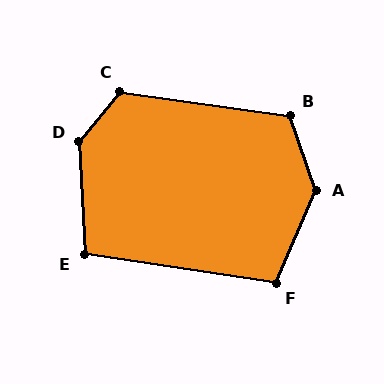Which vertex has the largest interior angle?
D, at approximately 138 degrees.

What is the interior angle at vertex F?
Approximately 105 degrees (obtuse).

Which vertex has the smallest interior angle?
E, at approximately 102 degrees.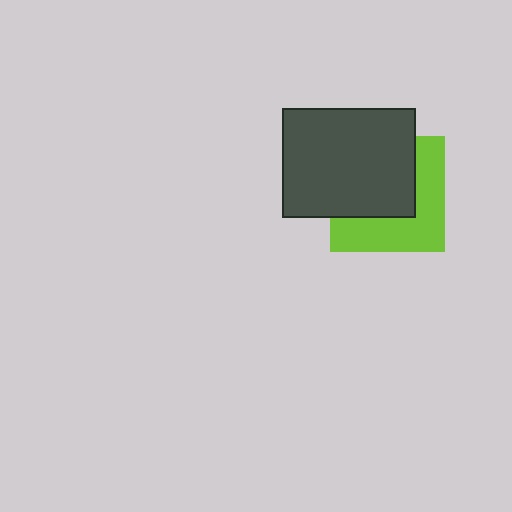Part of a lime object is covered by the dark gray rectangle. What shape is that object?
It is a square.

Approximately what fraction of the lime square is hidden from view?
Roughly 52% of the lime square is hidden behind the dark gray rectangle.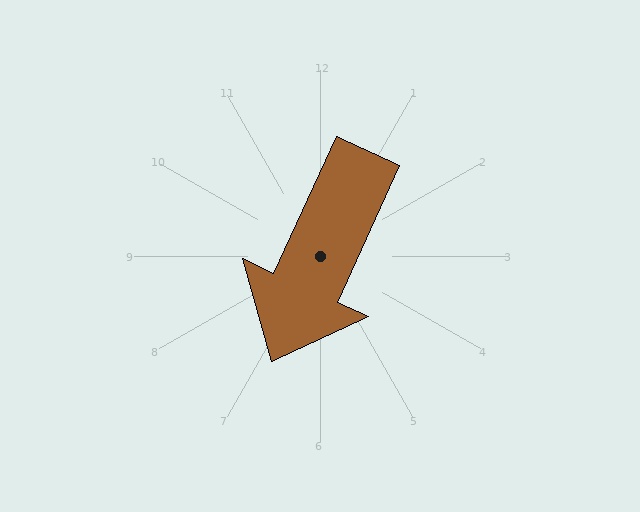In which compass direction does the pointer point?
Southwest.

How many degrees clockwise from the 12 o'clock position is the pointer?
Approximately 205 degrees.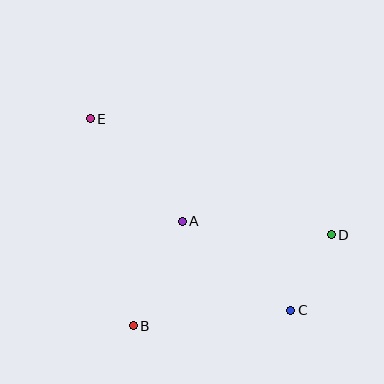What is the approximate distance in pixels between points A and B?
The distance between A and B is approximately 116 pixels.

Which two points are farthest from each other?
Points C and E are farthest from each other.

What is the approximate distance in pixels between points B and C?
The distance between B and C is approximately 158 pixels.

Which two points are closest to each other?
Points C and D are closest to each other.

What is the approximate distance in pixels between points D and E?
The distance between D and E is approximately 267 pixels.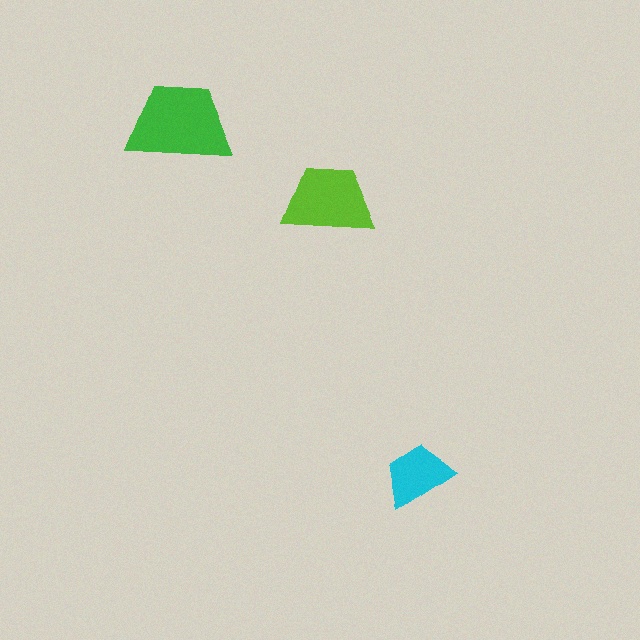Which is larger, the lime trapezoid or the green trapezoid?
The green one.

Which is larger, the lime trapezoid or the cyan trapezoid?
The lime one.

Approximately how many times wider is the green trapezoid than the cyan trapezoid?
About 1.5 times wider.